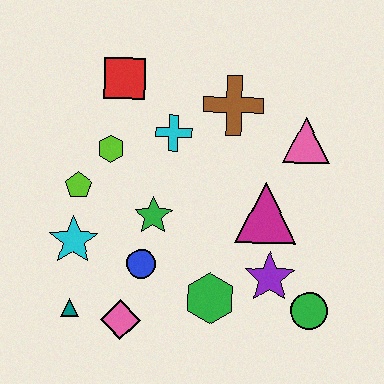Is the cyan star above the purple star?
Yes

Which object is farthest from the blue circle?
The pink triangle is farthest from the blue circle.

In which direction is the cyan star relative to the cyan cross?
The cyan star is below the cyan cross.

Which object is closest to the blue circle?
The green star is closest to the blue circle.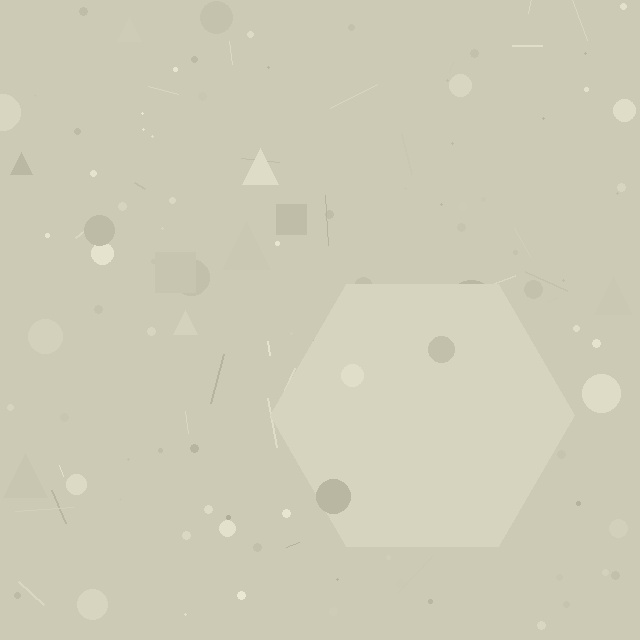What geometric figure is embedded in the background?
A hexagon is embedded in the background.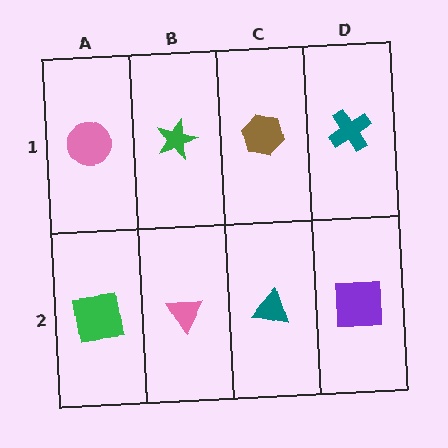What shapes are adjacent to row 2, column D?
A teal cross (row 1, column D), a teal triangle (row 2, column C).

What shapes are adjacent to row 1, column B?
A pink triangle (row 2, column B), a pink circle (row 1, column A), a brown hexagon (row 1, column C).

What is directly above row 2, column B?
A green star.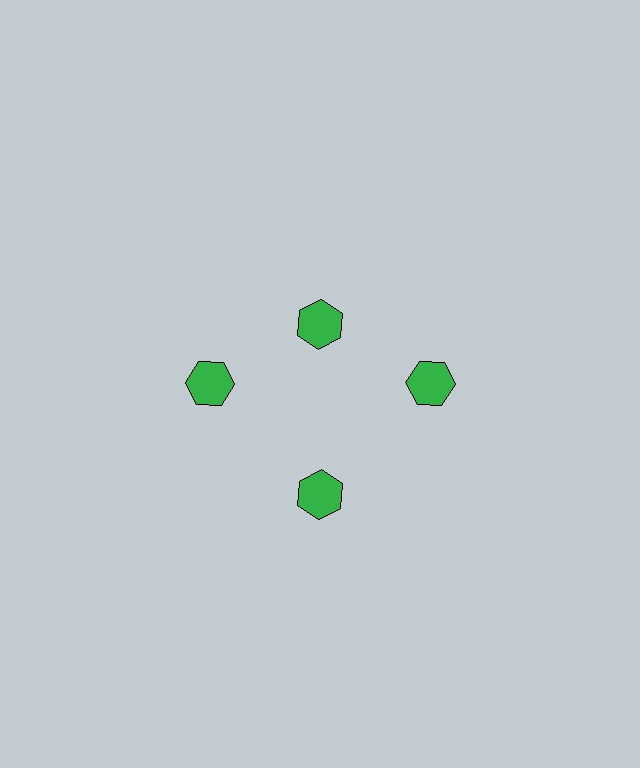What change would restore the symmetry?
The symmetry would be restored by moving it outward, back onto the ring so that all 4 hexagons sit at equal angles and equal distance from the center.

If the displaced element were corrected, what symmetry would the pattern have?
It would have 4-fold rotational symmetry — the pattern would map onto itself every 90 degrees.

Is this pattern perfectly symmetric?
No. The 4 green hexagons are arranged in a ring, but one element near the 12 o'clock position is pulled inward toward the center, breaking the 4-fold rotational symmetry.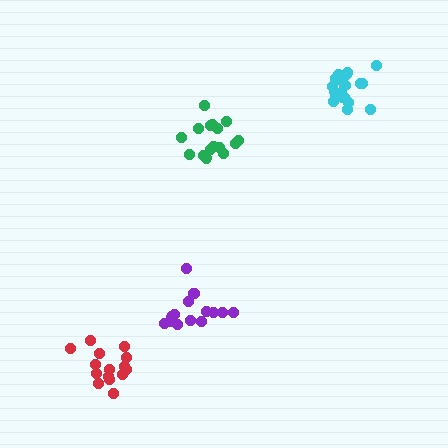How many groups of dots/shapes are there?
There are 4 groups.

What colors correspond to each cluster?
The clusters are colored: purple, red, green, cyan.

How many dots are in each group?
Group 1: 15 dots, Group 2: 15 dots, Group 3: 16 dots, Group 4: 20 dots (66 total).